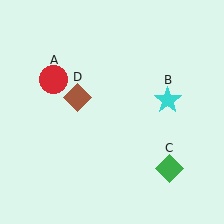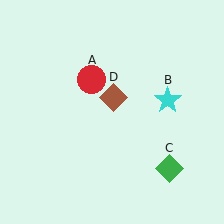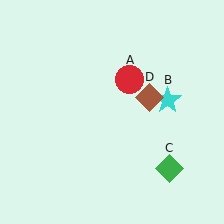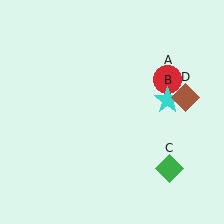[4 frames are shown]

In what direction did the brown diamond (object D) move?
The brown diamond (object D) moved right.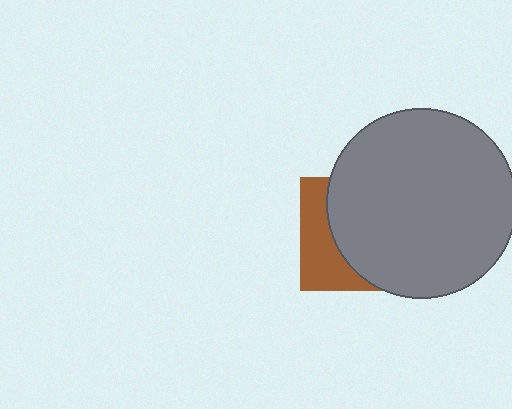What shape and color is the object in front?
The object in front is a gray circle.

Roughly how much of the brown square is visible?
A small part of it is visible (roughly 34%).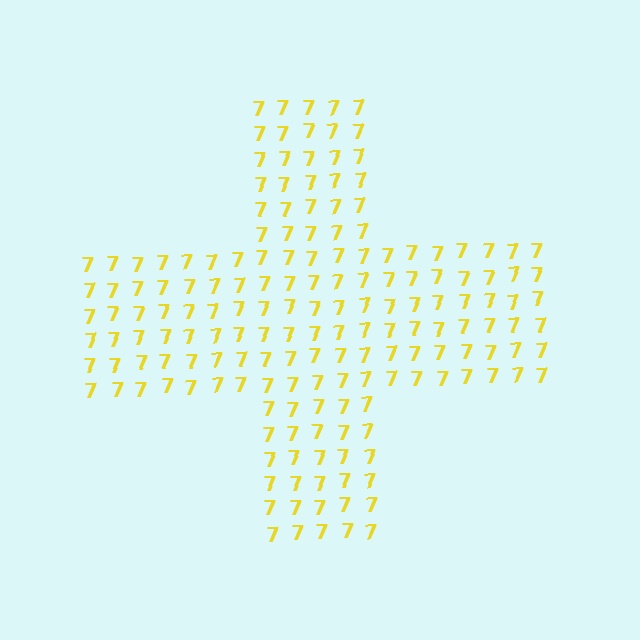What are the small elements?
The small elements are digit 7's.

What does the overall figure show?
The overall figure shows a cross.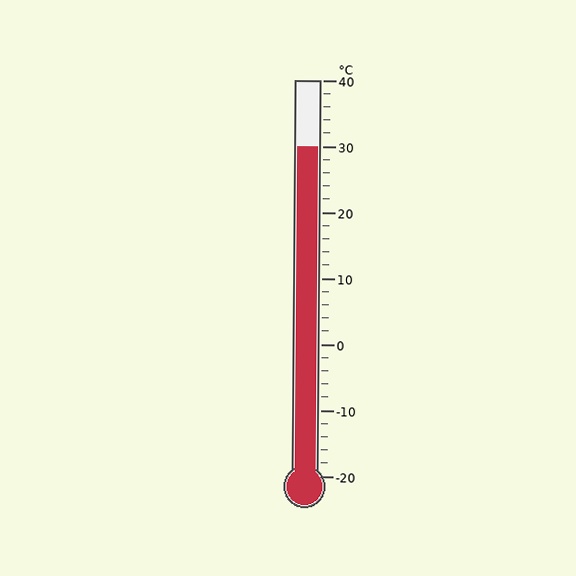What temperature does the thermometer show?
The thermometer shows approximately 30°C.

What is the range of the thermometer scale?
The thermometer scale ranges from -20°C to 40°C.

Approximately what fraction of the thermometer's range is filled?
The thermometer is filled to approximately 85% of its range.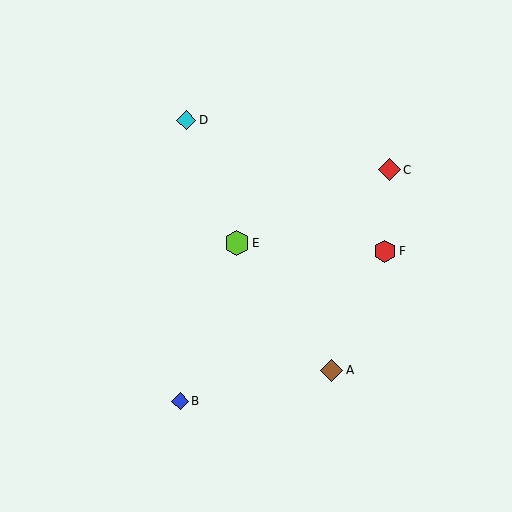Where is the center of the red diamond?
The center of the red diamond is at (389, 170).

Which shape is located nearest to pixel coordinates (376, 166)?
The red diamond (labeled C) at (389, 170) is nearest to that location.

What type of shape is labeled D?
Shape D is a cyan diamond.